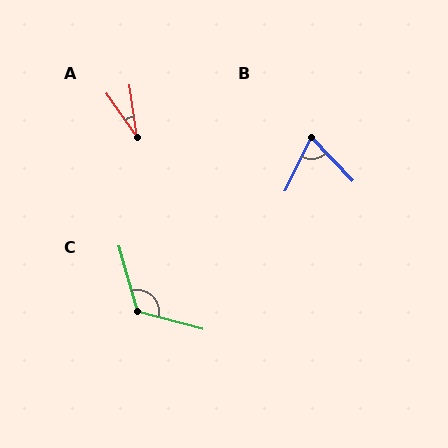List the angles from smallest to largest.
A (28°), B (71°), C (120°).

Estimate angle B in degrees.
Approximately 71 degrees.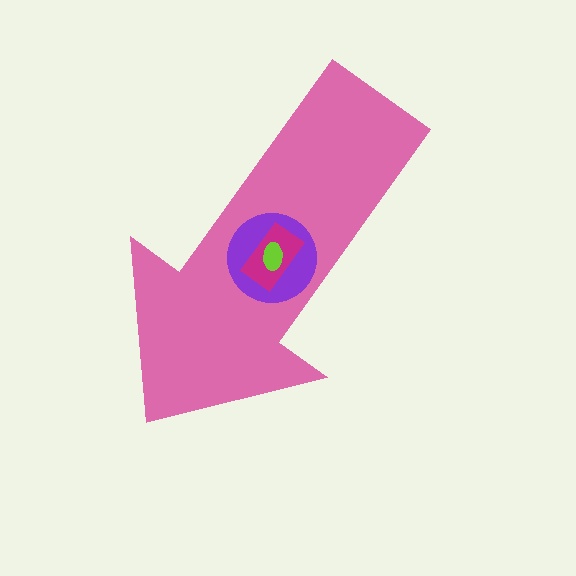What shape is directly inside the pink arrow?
The purple circle.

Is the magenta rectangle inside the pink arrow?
Yes.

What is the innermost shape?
The lime ellipse.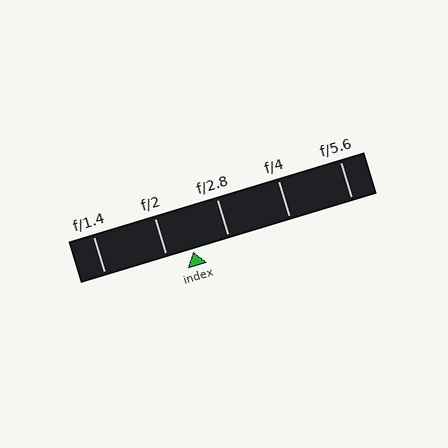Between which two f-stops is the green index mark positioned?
The index mark is between f/2 and f/2.8.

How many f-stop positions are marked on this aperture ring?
There are 5 f-stop positions marked.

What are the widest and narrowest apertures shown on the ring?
The widest aperture shown is f/1.4 and the narrowest is f/5.6.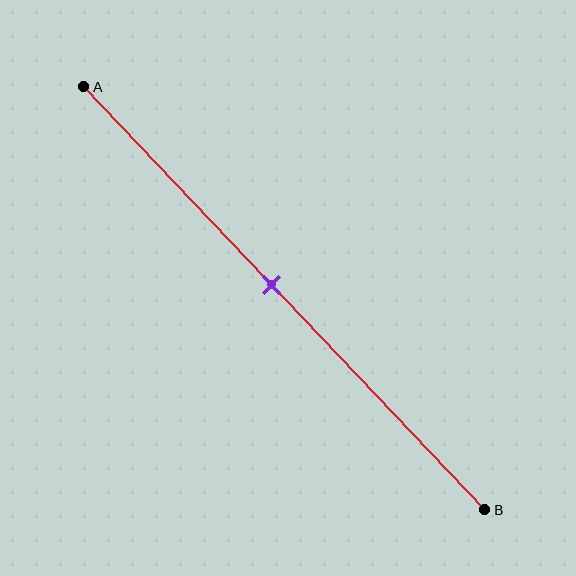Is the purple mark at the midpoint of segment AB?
No, the mark is at about 45% from A, not at the 50% midpoint.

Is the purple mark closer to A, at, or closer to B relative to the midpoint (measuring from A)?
The purple mark is closer to point A than the midpoint of segment AB.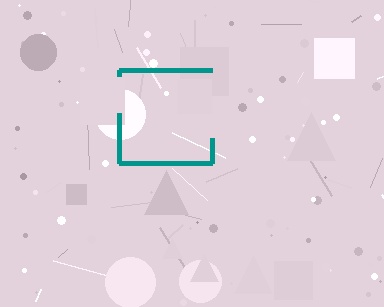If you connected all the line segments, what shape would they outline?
They would outline a square.